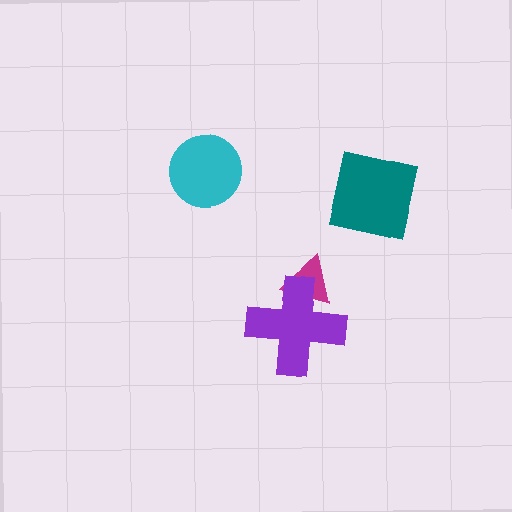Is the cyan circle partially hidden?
No, no other shape covers it.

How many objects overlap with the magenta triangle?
1 object overlaps with the magenta triangle.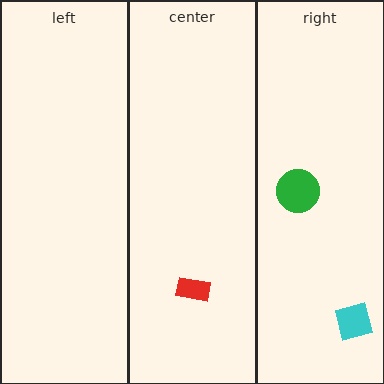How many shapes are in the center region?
1.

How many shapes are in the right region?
2.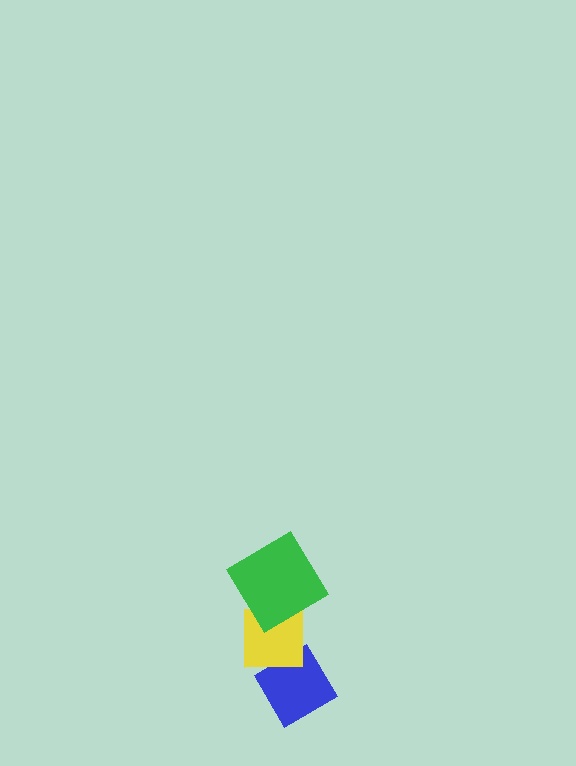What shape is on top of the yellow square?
The green diamond is on top of the yellow square.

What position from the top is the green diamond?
The green diamond is 1st from the top.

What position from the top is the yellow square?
The yellow square is 2nd from the top.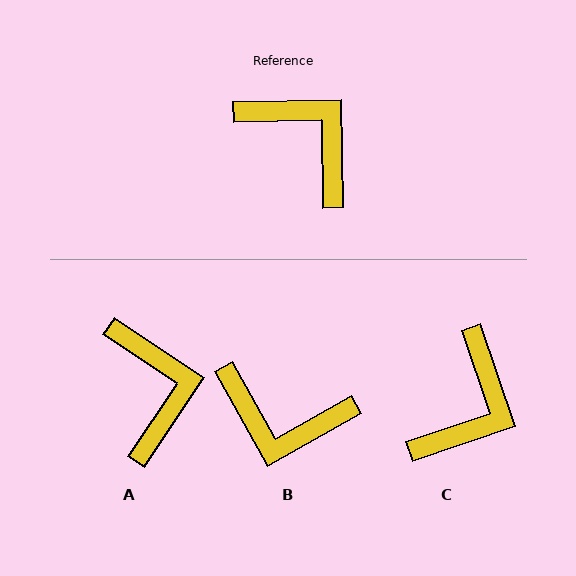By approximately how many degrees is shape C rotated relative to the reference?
Approximately 73 degrees clockwise.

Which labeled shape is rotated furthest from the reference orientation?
B, about 152 degrees away.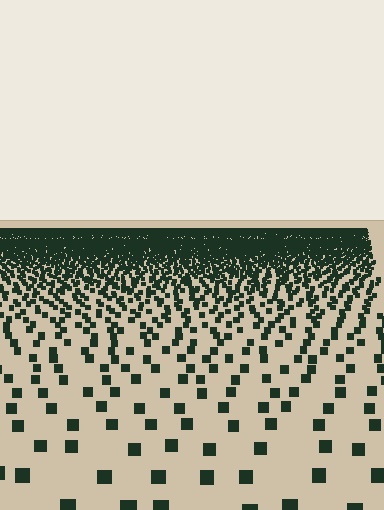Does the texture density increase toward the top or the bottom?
Density increases toward the top.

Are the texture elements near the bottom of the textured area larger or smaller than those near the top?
Larger. Near the bottom, elements are closer to the viewer and appear at a bigger on-screen size.